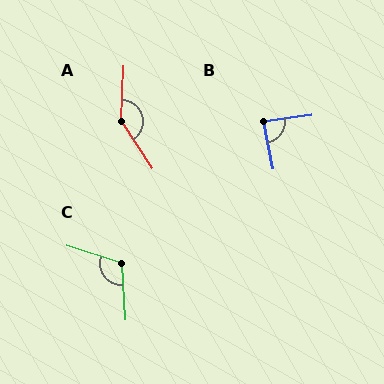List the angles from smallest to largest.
B (87°), C (111°), A (144°).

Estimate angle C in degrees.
Approximately 111 degrees.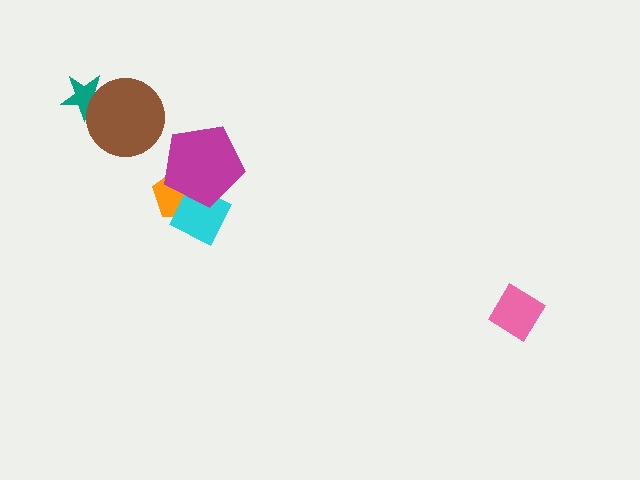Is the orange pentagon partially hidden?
Yes, it is partially covered by another shape.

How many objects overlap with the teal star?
1 object overlaps with the teal star.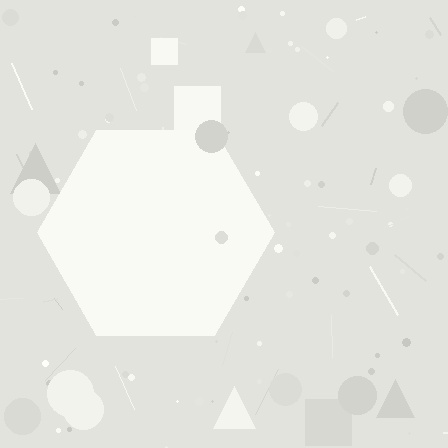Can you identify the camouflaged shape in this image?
The camouflaged shape is a hexagon.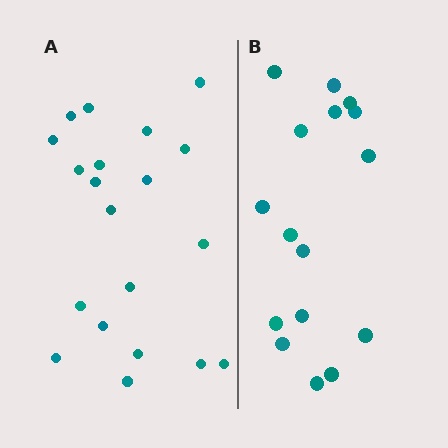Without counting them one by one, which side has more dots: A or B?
Region A (the left region) has more dots.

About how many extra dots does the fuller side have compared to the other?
Region A has about 4 more dots than region B.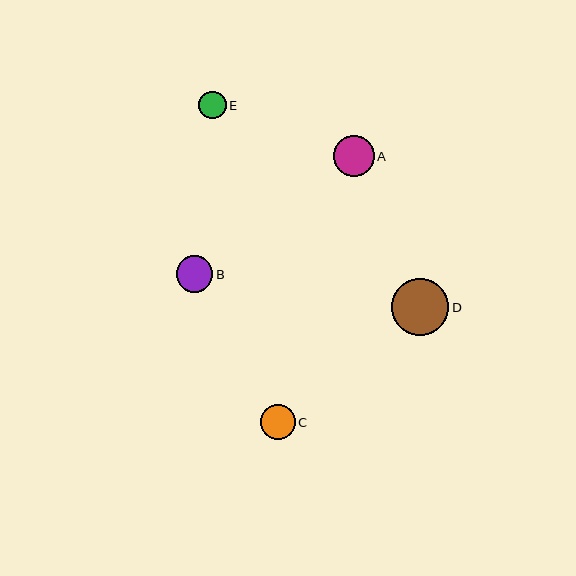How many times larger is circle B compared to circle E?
Circle B is approximately 1.3 times the size of circle E.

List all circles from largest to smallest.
From largest to smallest: D, A, B, C, E.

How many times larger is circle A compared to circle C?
Circle A is approximately 1.2 times the size of circle C.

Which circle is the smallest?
Circle E is the smallest with a size of approximately 28 pixels.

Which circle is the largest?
Circle D is the largest with a size of approximately 57 pixels.